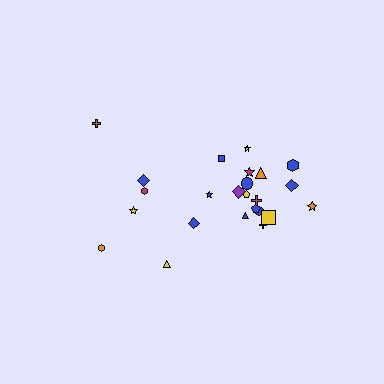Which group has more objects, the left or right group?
The right group.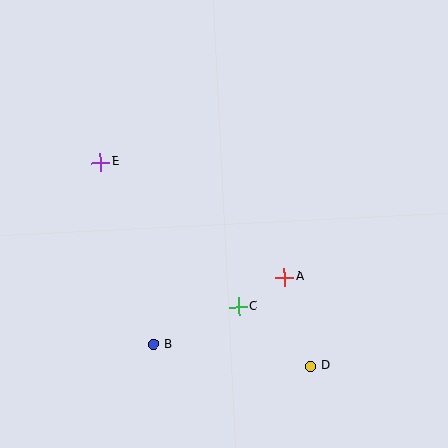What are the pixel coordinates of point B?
Point B is at (153, 344).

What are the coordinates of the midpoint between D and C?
The midpoint between D and C is at (275, 336).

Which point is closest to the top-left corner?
Point E is closest to the top-left corner.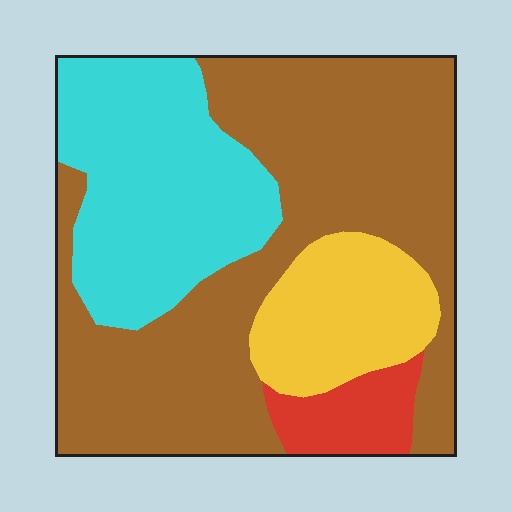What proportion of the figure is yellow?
Yellow takes up about one eighth (1/8) of the figure.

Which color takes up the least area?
Red, at roughly 5%.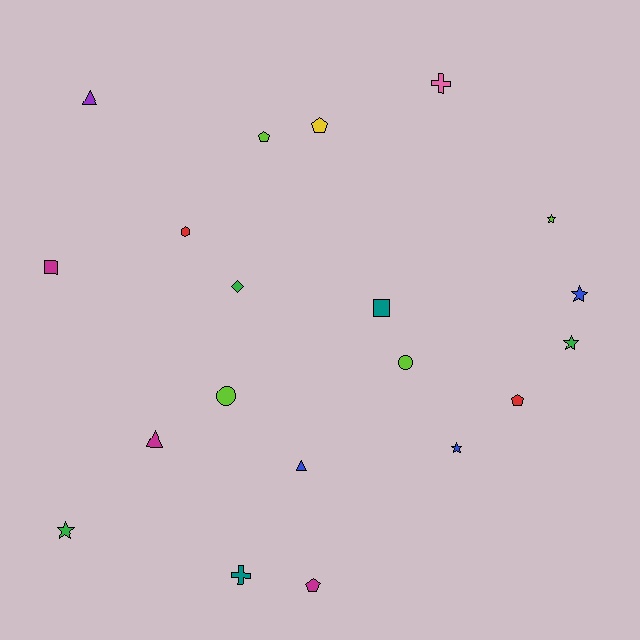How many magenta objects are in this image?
There are 3 magenta objects.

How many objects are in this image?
There are 20 objects.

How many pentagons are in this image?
There are 4 pentagons.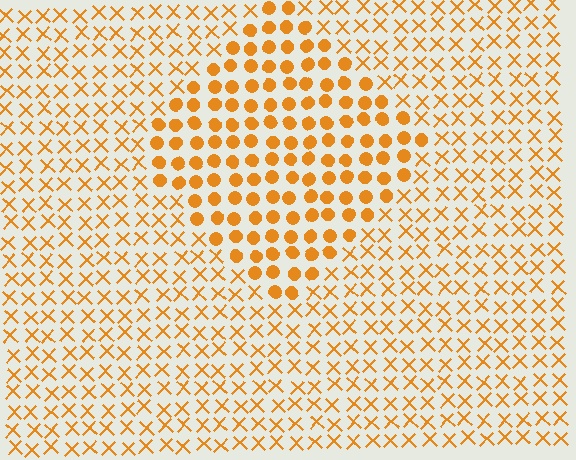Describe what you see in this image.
The image is filled with small orange elements arranged in a uniform grid. A diamond-shaped region contains circles, while the surrounding area contains X marks. The boundary is defined purely by the change in element shape.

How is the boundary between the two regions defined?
The boundary is defined by a change in element shape: circles inside vs. X marks outside. All elements share the same color and spacing.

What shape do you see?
I see a diamond.